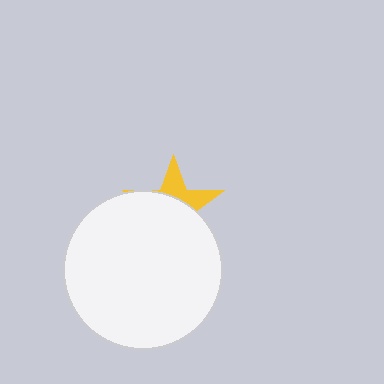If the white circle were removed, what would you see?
You would see the complete yellow star.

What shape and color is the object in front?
The object in front is a white circle.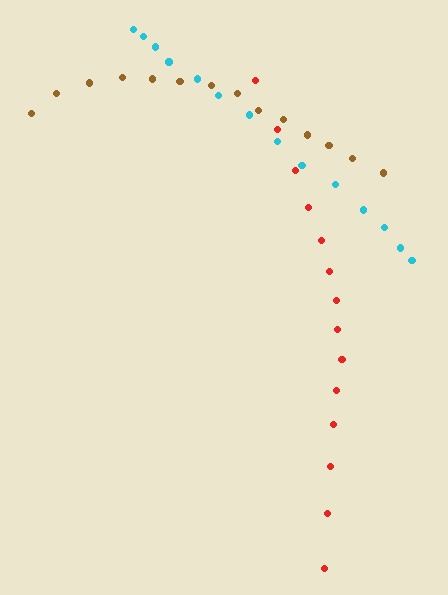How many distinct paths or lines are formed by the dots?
There are 3 distinct paths.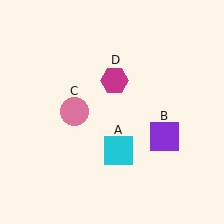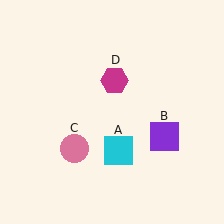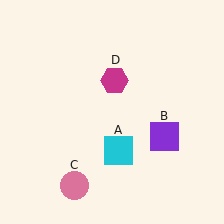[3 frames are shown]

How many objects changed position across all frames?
1 object changed position: pink circle (object C).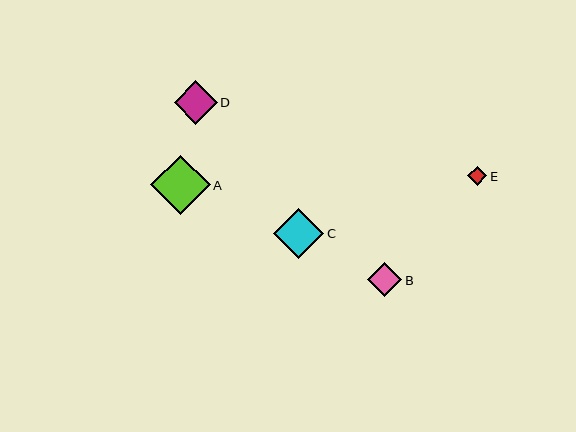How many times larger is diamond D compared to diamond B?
Diamond D is approximately 1.3 times the size of diamond B.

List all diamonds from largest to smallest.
From largest to smallest: A, C, D, B, E.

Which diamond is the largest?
Diamond A is the largest with a size of approximately 59 pixels.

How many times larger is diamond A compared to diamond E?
Diamond A is approximately 3.2 times the size of diamond E.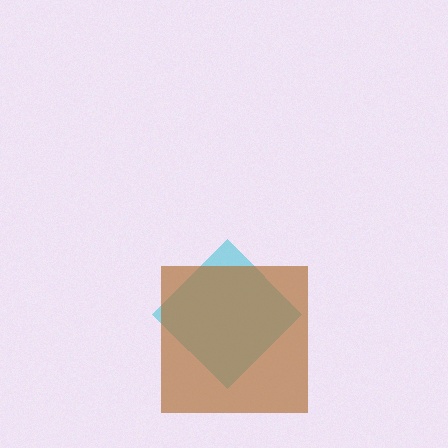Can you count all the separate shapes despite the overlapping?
Yes, there are 2 separate shapes.